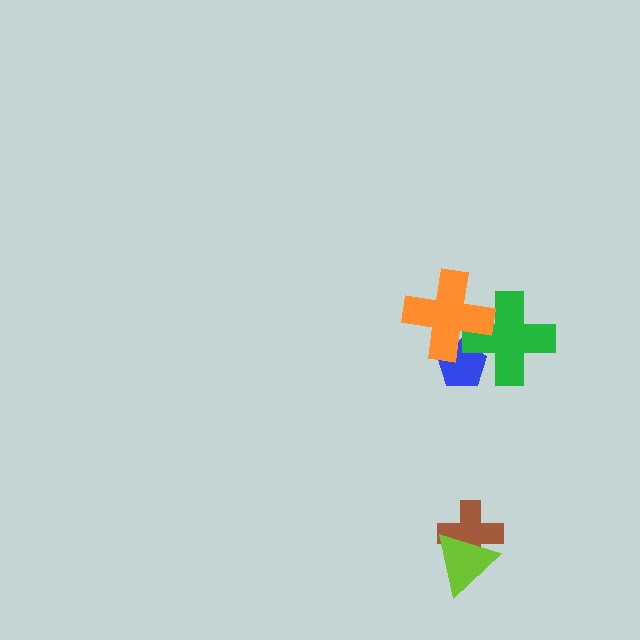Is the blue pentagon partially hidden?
Yes, it is partially covered by another shape.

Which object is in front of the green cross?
The orange cross is in front of the green cross.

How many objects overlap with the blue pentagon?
2 objects overlap with the blue pentagon.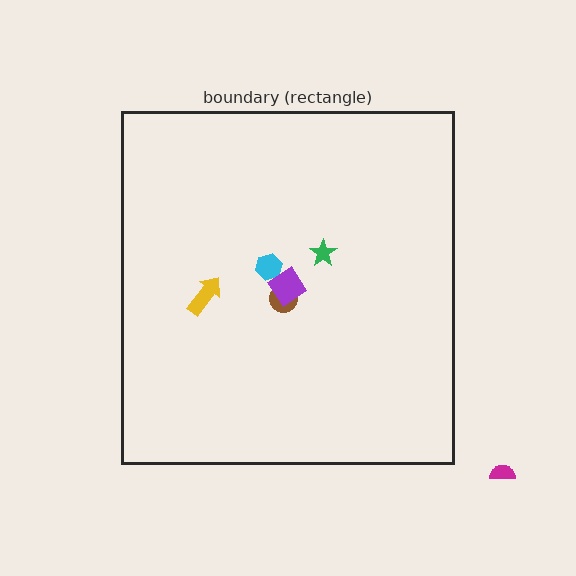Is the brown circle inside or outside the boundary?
Inside.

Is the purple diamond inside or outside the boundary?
Inside.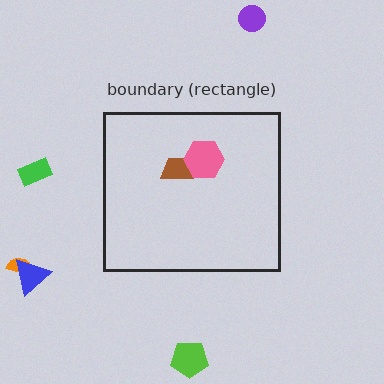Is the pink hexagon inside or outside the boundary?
Inside.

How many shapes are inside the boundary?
2 inside, 5 outside.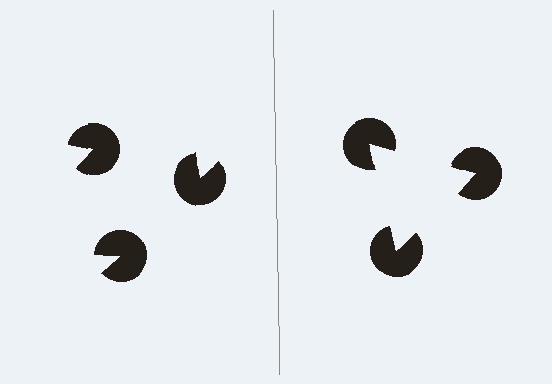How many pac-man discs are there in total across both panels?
6 — 3 on each side.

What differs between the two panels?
The pac-man discs are positioned identically on both sides; only the wedge orientations differ. On the right they align to a triangle; on the left they are misaligned.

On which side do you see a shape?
An illusory triangle appears on the right side. On the left side the wedge cuts are rotated, so no coherent shape forms.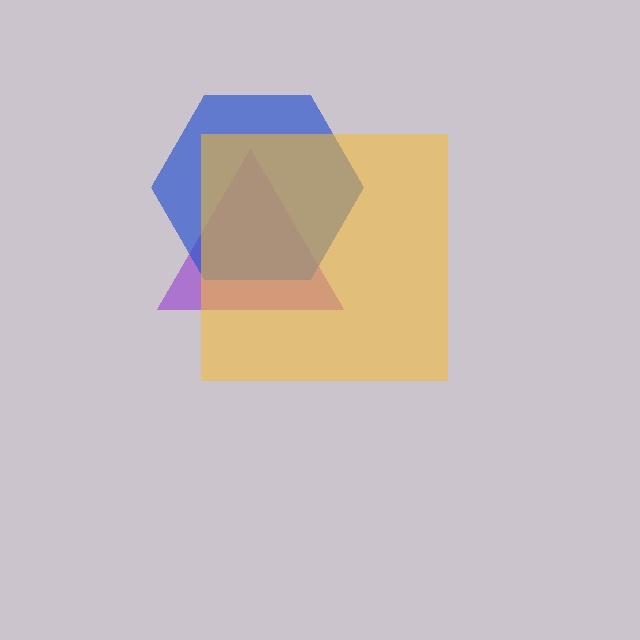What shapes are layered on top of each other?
The layered shapes are: a purple triangle, a blue hexagon, a yellow square.